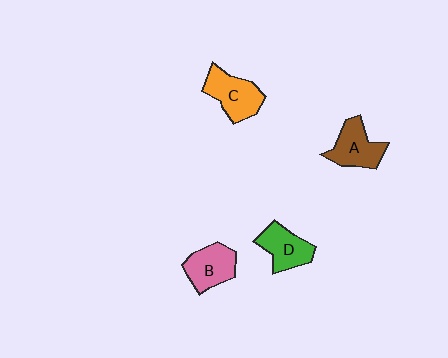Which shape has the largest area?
Shape C (orange).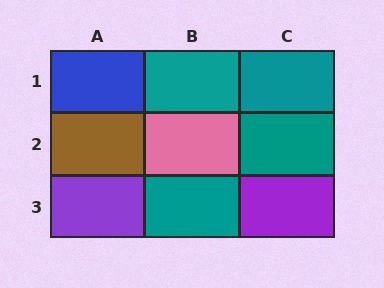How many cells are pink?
1 cell is pink.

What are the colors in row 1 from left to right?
Blue, teal, teal.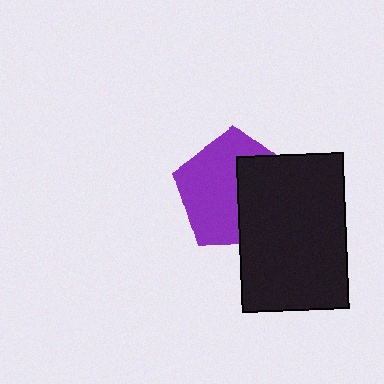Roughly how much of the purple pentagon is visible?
About half of it is visible (roughly 58%).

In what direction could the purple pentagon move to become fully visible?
The purple pentagon could move left. That would shift it out from behind the black rectangle entirely.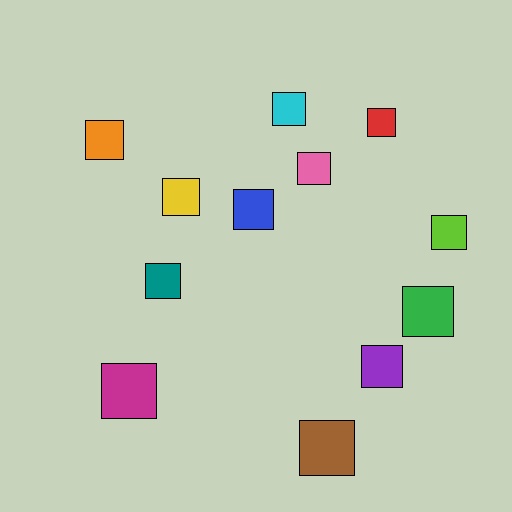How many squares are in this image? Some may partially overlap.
There are 12 squares.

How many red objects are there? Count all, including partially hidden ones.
There is 1 red object.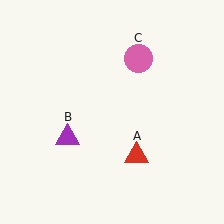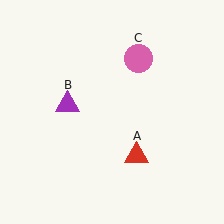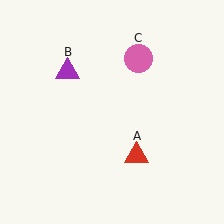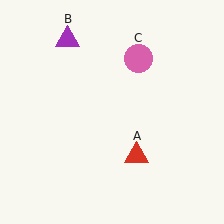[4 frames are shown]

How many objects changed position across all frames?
1 object changed position: purple triangle (object B).